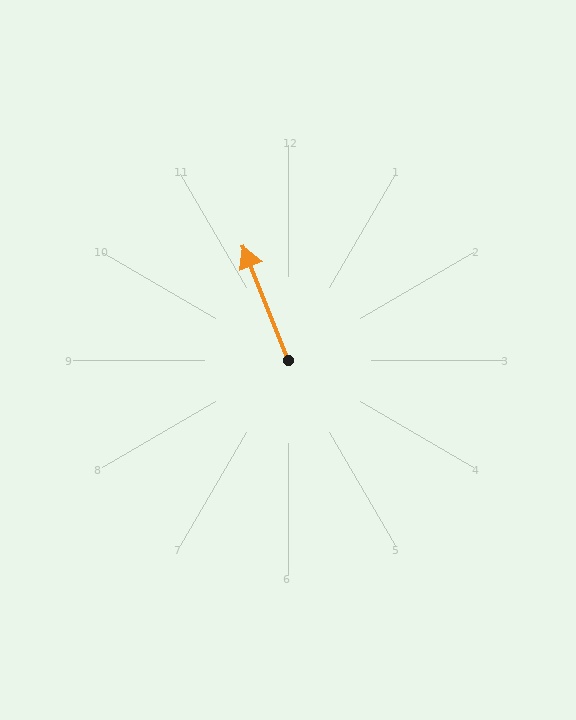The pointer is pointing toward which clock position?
Roughly 11 o'clock.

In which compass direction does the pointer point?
North.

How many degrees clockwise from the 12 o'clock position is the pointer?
Approximately 338 degrees.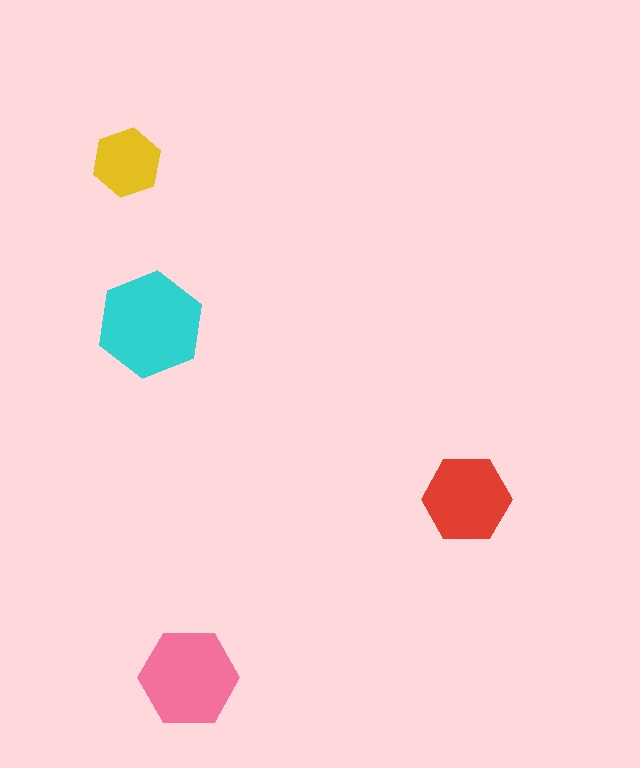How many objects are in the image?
There are 4 objects in the image.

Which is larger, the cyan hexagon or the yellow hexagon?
The cyan one.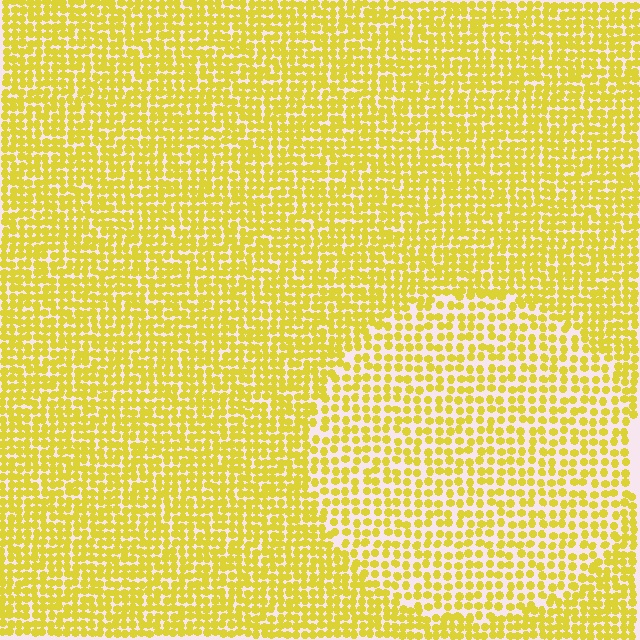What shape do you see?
I see a circle.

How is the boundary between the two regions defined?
The boundary is defined by a change in element density (approximately 1.6x ratio). All elements are the same color, size, and shape.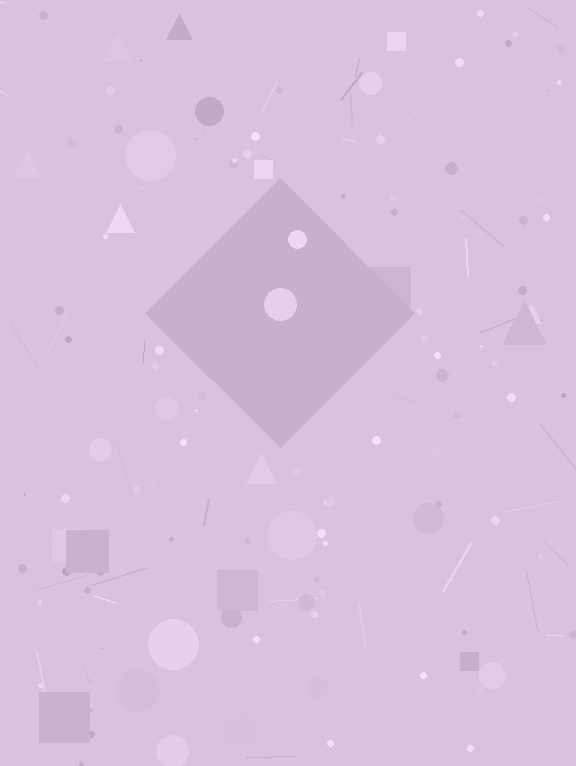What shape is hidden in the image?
A diamond is hidden in the image.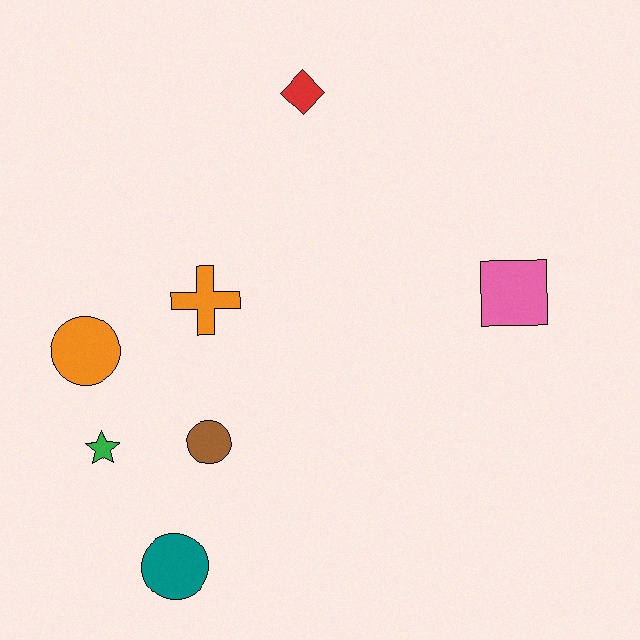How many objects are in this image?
There are 7 objects.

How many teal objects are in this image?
There is 1 teal object.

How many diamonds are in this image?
There is 1 diamond.